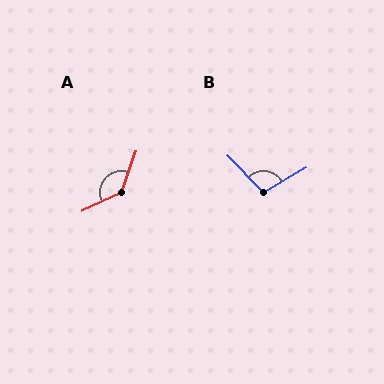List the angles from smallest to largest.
B (104°), A (133°).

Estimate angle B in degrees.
Approximately 104 degrees.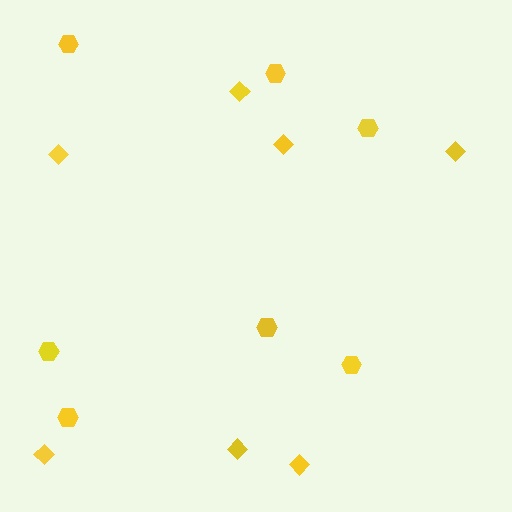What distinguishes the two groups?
There are 2 groups: one group of diamonds (7) and one group of hexagons (7).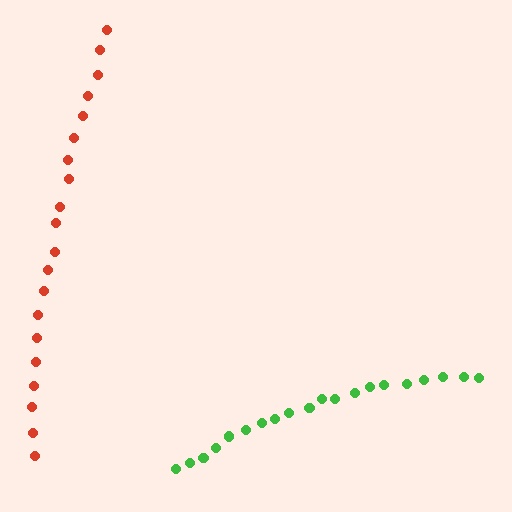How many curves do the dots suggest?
There are 2 distinct paths.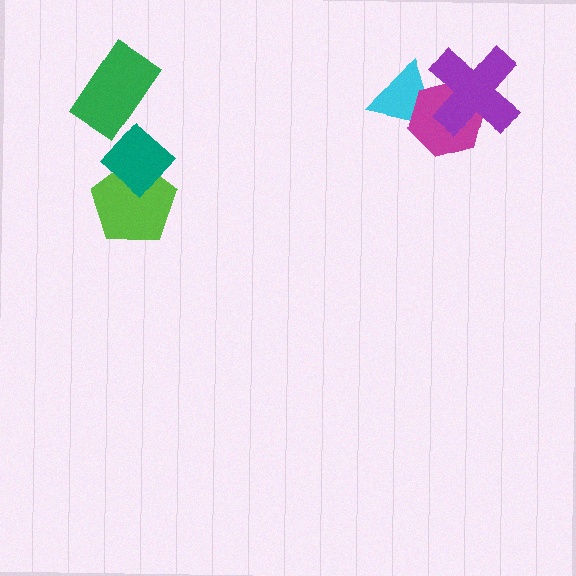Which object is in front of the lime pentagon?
The teal diamond is in front of the lime pentagon.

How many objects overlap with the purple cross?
2 objects overlap with the purple cross.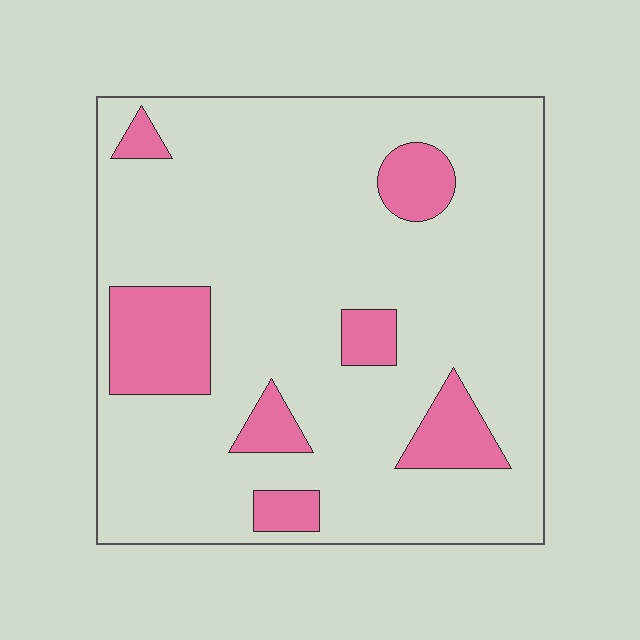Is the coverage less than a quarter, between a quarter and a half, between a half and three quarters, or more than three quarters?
Less than a quarter.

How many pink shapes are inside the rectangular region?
7.